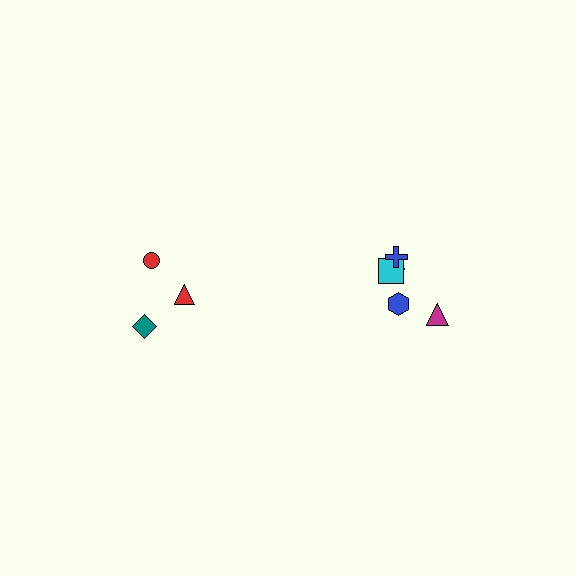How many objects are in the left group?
There are 3 objects.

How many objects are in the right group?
There are 5 objects.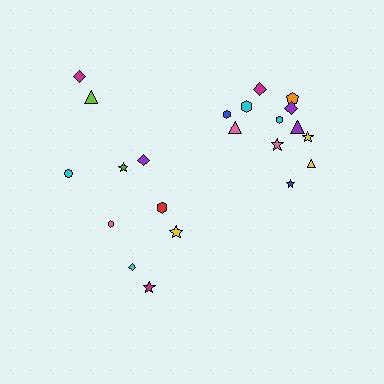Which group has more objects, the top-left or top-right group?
The top-right group.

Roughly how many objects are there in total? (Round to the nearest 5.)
Roughly 20 objects in total.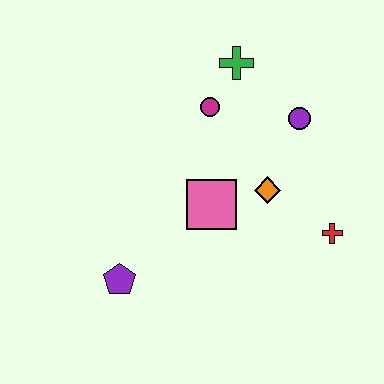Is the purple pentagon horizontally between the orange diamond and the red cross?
No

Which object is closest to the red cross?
The orange diamond is closest to the red cross.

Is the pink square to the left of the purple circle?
Yes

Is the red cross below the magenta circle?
Yes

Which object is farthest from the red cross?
The purple pentagon is farthest from the red cross.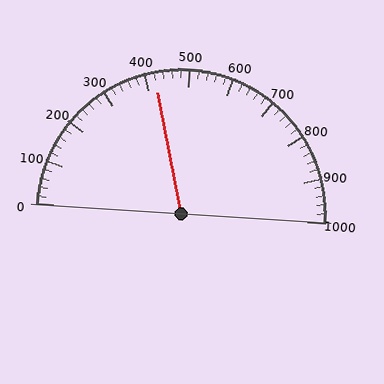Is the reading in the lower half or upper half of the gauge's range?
The reading is in the lower half of the range (0 to 1000).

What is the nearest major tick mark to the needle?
The nearest major tick mark is 400.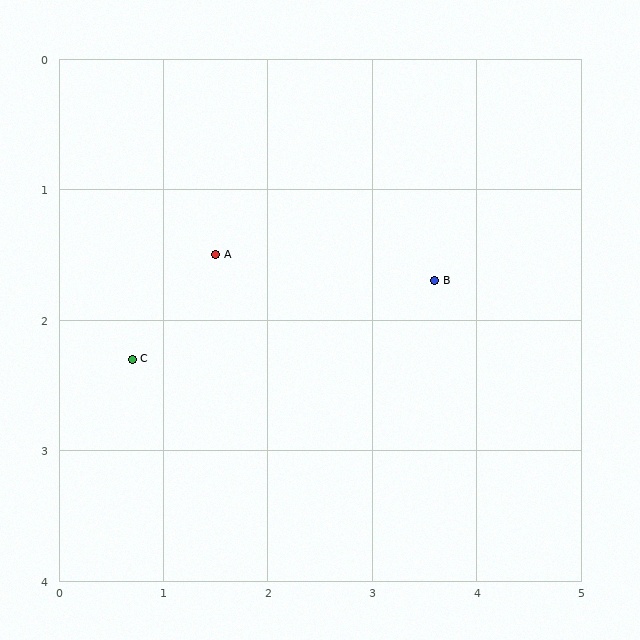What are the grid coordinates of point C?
Point C is at approximately (0.7, 2.3).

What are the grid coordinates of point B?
Point B is at approximately (3.6, 1.7).